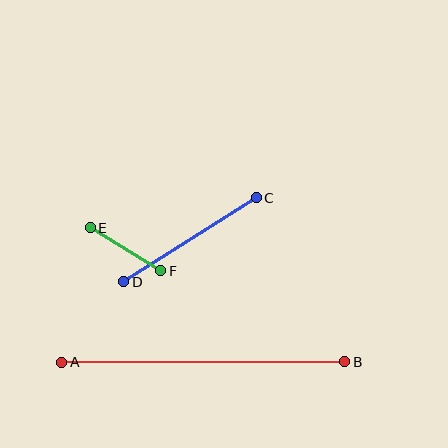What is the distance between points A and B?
The distance is approximately 283 pixels.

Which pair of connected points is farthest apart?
Points A and B are farthest apart.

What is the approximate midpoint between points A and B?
The midpoint is at approximately (203, 362) pixels.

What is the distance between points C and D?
The distance is approximately 157 pixels.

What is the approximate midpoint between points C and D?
The midpoint is at approximately (190, 240) pixels.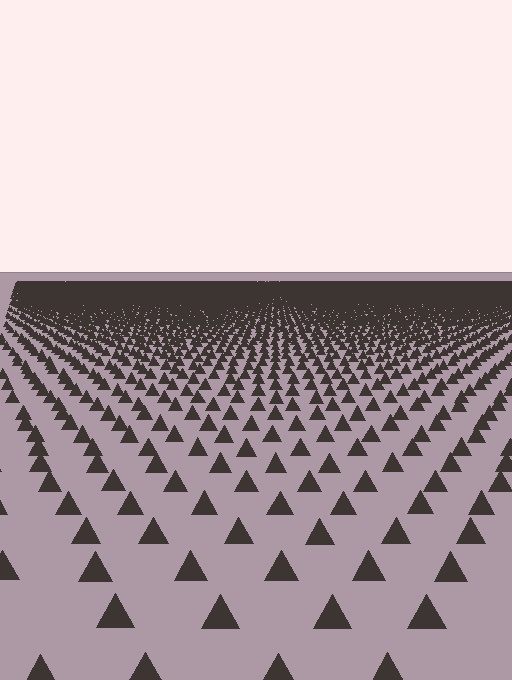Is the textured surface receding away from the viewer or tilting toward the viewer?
The surface is receding away from the viewer. Texture elements get smaller and denser toward the top.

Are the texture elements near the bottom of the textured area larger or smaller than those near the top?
Larger. Near the bottom, elements are closer to the viewer and appear at a bigger on-screen size.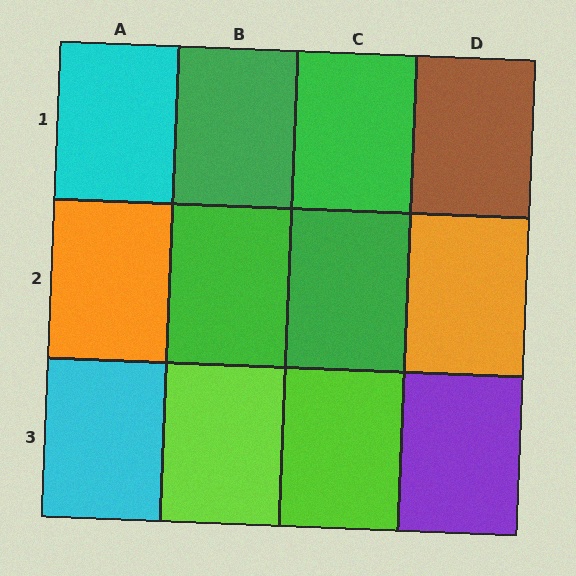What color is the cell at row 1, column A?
Cyan.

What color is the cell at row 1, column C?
Green.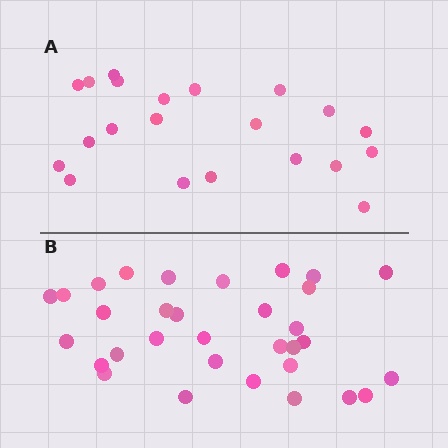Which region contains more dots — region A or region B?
Region B (the bottom region) has more dots.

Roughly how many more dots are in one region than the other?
Region B has roughly 12 or so more dots than region A.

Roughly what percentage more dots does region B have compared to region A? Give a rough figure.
About 50% more.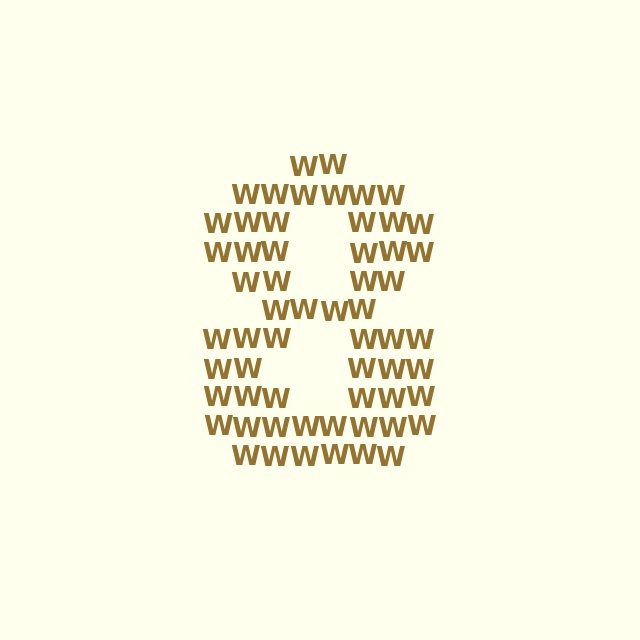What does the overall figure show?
The overall figure shows the digit 8.